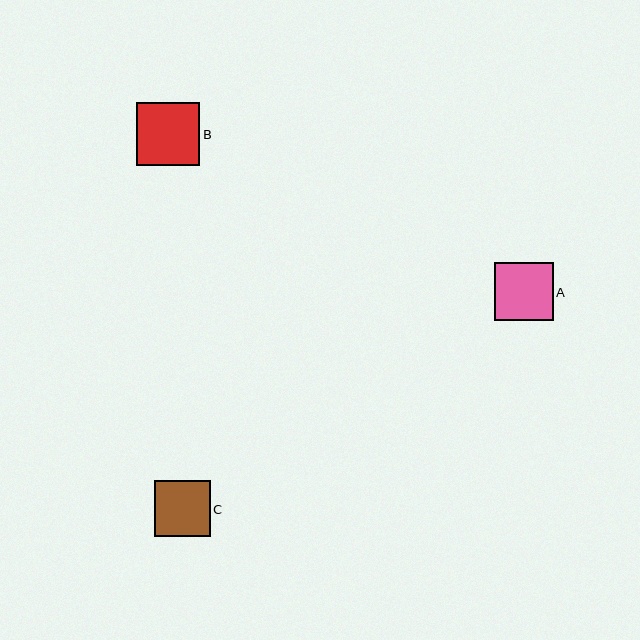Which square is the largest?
Square B is the largest with a size of approximately 63 pixels.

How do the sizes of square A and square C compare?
Square A and square C are approximately the same size.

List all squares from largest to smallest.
From largest to smallest: B, A, C.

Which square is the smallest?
Square C is the smallest with a size of approximately 56 pixels.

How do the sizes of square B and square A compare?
Square B and square A are approximately the same size.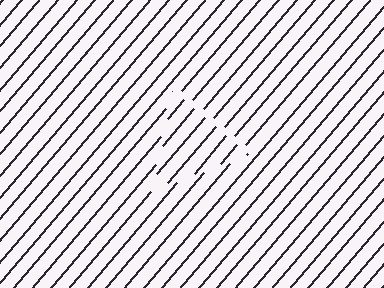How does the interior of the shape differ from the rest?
The interior of the shape contains the same grating, shifted by half a period — the contour is defined by the phase discontinuity where line-ends from the inner and outer gratings abut.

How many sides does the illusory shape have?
3 sides — the line-ends trace a triangle.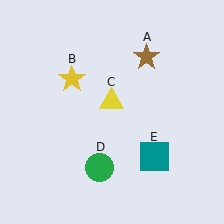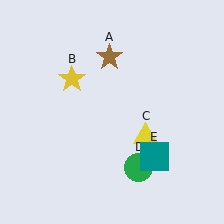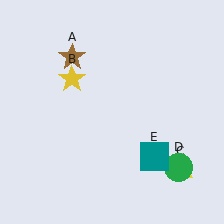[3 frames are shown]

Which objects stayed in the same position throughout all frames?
Yellow star (object B) and teal square (object E) remained stationary.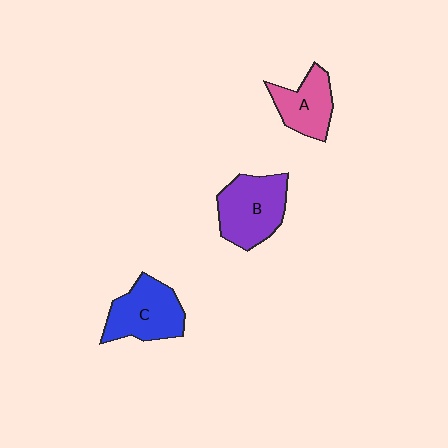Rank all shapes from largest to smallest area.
From largest to smallest: B (purple), C (blue), A (pink).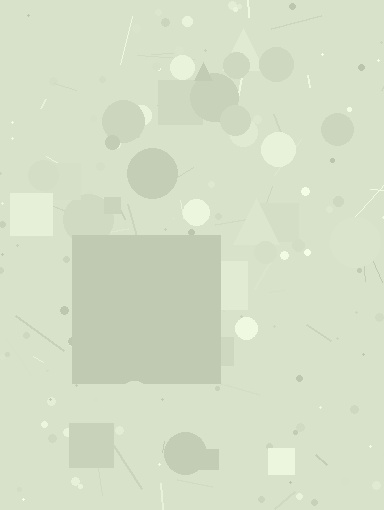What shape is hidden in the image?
A square is hidden in the image.